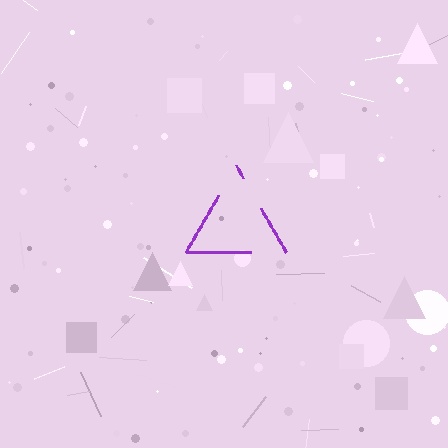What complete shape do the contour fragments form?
The contour fragments form a triangle.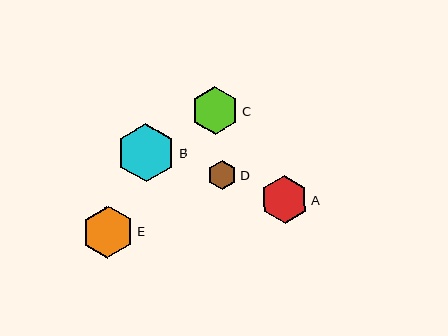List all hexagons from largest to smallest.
From largest to smallest: B, E, A, C, D.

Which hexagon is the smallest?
Hexagon D is the smallest with a size of approximately 29 pixels.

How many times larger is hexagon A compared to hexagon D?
Hexagon A is approximately 1.7 times the size of hexagon D.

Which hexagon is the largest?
Hexagon B is the largest with a size of approximately 59 pixels.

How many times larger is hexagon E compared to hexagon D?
Hexagon E is approximately 1.8 times the size of hexagon D.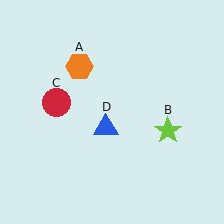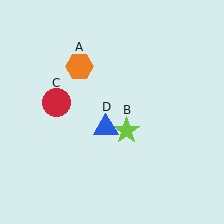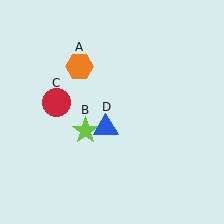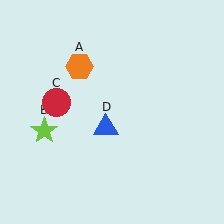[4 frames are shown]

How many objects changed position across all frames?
1 object changed position: lime star (object B).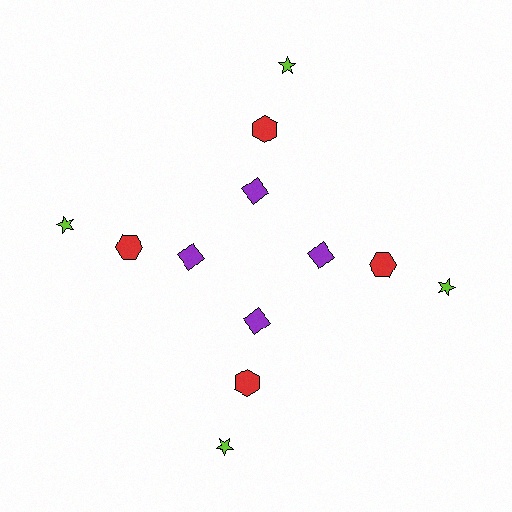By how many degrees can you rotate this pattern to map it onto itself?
The pattern maps onto itself every 90 degrees of rotation.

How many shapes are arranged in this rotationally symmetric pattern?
There are 12 shapes, arranged in 4 groups of 3.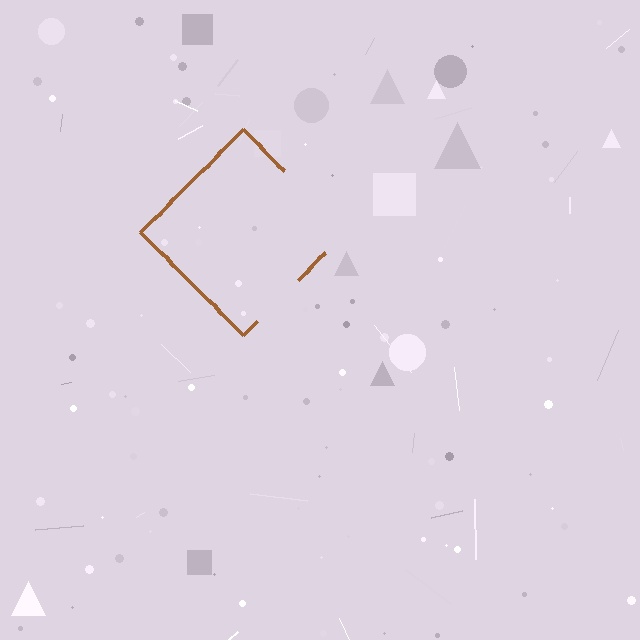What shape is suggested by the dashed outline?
The dashed outline suggests a diamond.